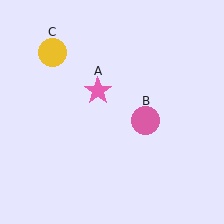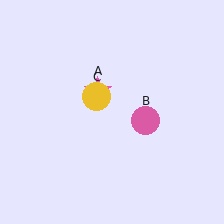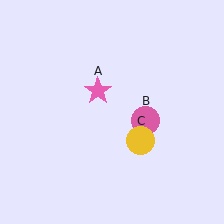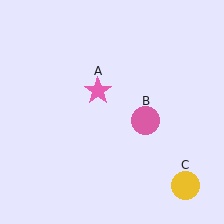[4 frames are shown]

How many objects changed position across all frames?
1 object changed position: yellow circle (object C).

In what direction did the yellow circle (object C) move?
The yellow circle (object C) moved down and to the right.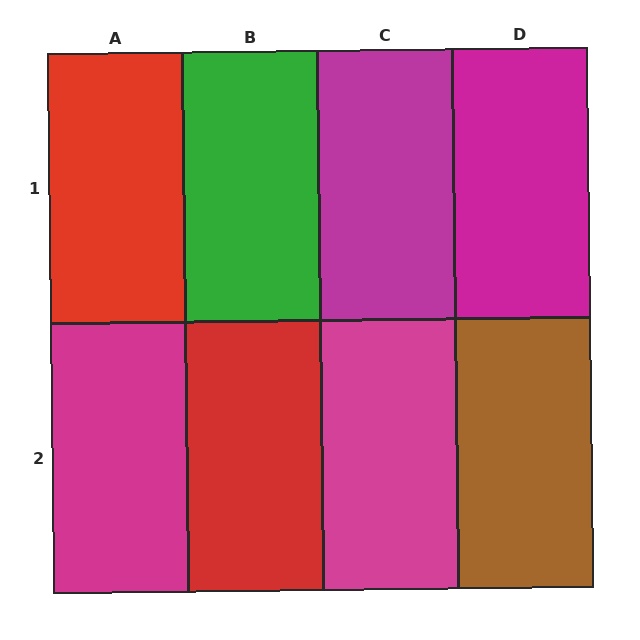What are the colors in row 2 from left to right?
Magenta, red, magenta, brown.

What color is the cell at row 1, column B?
Green.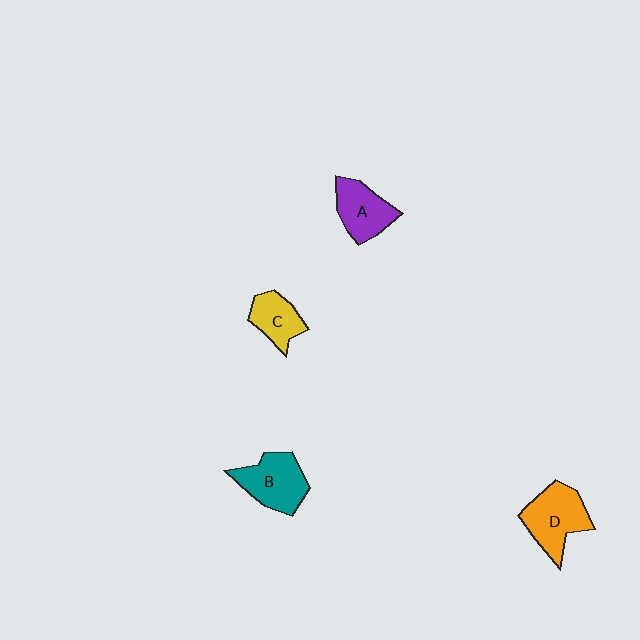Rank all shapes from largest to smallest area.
From largest to smallest: D (orange), B (teal), A (purple), C (yellow).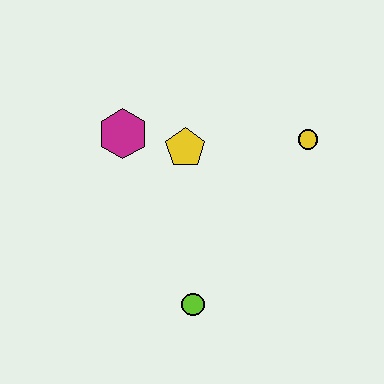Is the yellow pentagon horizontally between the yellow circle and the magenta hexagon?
Yes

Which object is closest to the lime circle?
The yellow pentagon is closest to the lime circle.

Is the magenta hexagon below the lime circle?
No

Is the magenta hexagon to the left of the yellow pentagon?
Yes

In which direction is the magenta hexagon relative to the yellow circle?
The magenta hexagon is to the left of the yellow circle.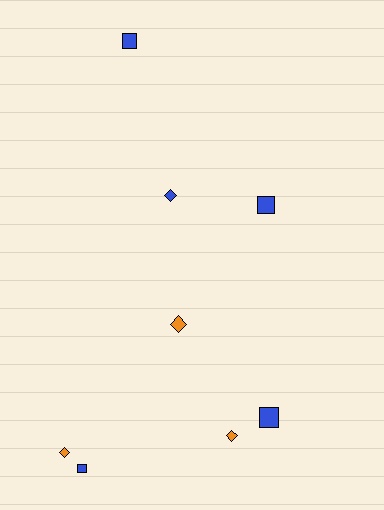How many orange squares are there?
There are no orange squares.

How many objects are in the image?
There are 8 objects.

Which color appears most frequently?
Blue, with 5 objects.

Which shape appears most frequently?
Square, with 4 objects.